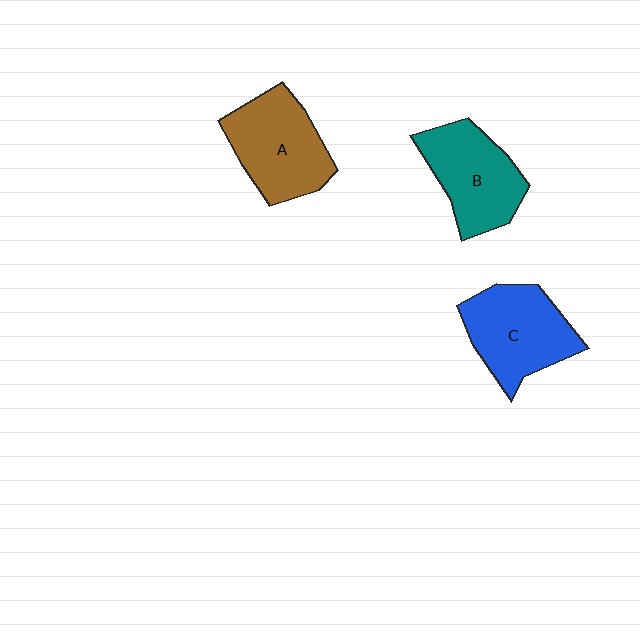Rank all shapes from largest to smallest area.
From largest to smallest: A (brown), C (blue), B (teal).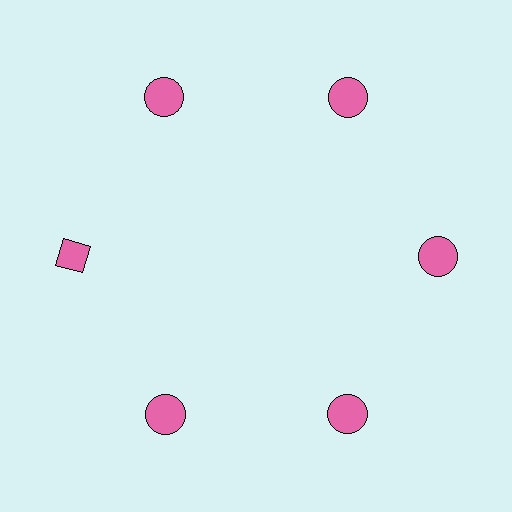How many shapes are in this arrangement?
There are 6 shapes arranged in a ring pattern.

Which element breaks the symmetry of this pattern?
The pink diamond at roughly the 9 o'clock position breaks the symmetry. All other shapes are pink circles.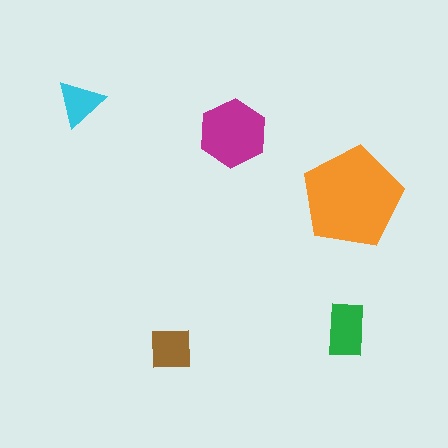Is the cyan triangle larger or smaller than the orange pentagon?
Smaller.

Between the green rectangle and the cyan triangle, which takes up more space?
The green rectangle.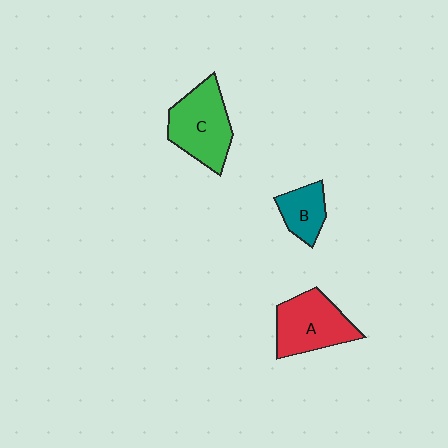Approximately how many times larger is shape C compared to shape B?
Approximately 1.9 times.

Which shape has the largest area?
Shape C (green).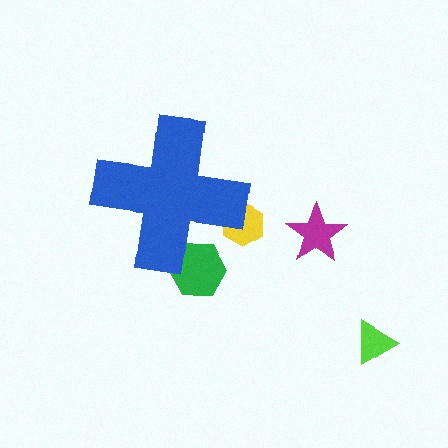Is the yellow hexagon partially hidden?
Yes, the yellow hexagon is partially hidden behind the blue cross.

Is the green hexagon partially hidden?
Yes, the green hexagon is partially hidden behind the blue cross.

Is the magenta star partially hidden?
No, the magenta star is fully visible.